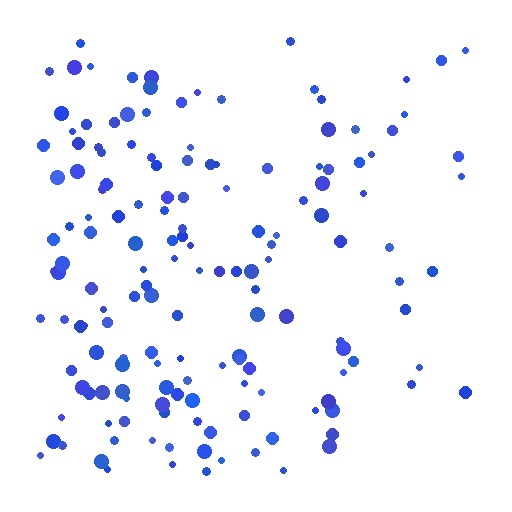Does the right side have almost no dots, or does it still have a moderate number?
Still a moderate number, just noticeably fewer than the left.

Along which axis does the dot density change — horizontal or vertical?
Horizontal.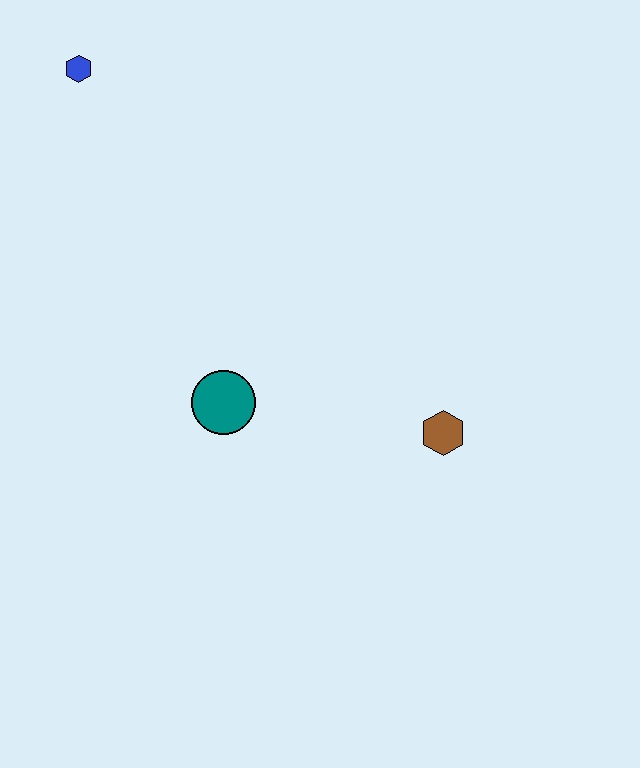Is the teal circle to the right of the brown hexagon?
No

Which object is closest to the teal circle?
The brown hexagon is closest to the teal circle.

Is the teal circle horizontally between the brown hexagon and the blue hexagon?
Yes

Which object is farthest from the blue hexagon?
The brown hexagon is farthest from the blue hexagon.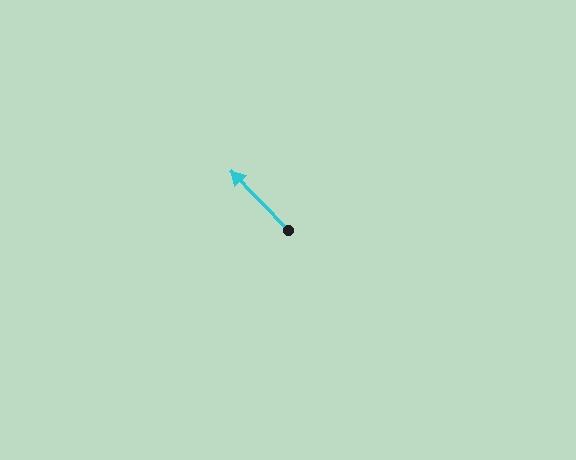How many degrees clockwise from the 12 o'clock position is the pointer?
Approximately 316 degrees.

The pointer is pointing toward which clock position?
Roughly 11 o'clock.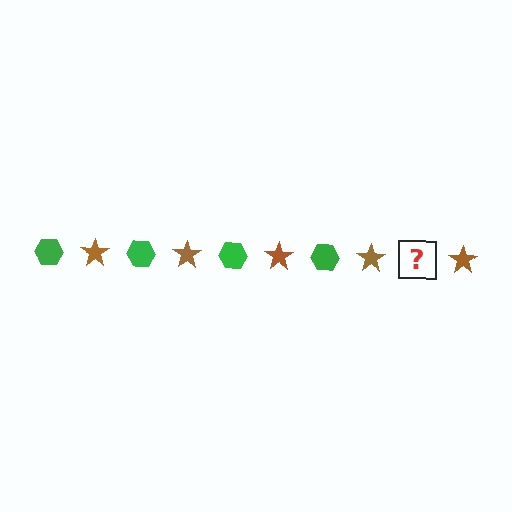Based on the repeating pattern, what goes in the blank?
The blank should be a green hexagon.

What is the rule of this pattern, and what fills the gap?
The rule is that the pattern alternates between green hexagon and brown star. The gap should be filled with a green hexagon.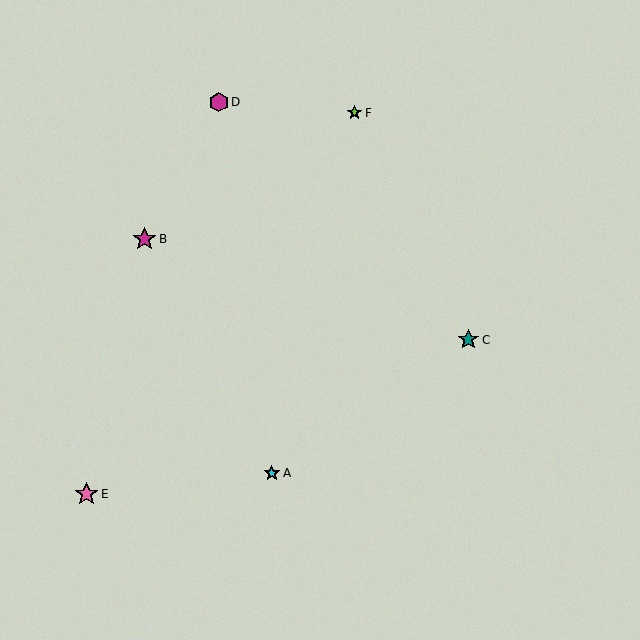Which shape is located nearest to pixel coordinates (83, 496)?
The pink star (labeled E) at (87, 494) is nearest to that location.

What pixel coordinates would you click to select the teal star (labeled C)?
Click at (468, 340) to select the teal star C.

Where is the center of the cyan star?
The center of the cyan star is at (272, 473).